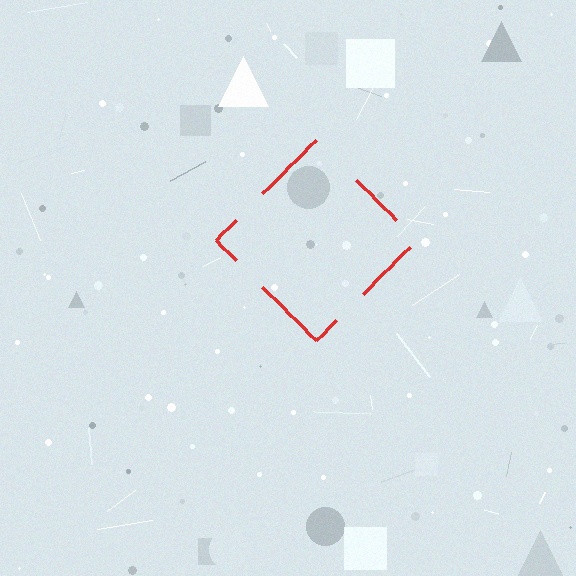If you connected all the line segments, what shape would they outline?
They would outline a diamond.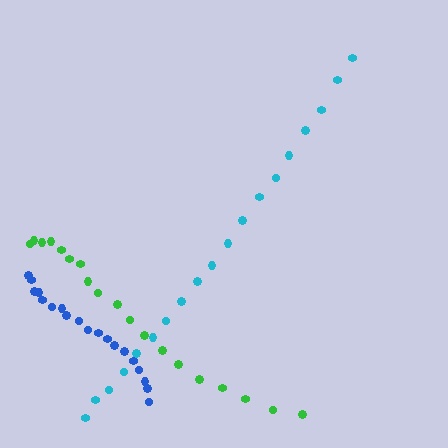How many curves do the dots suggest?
There are 3 distinct paths.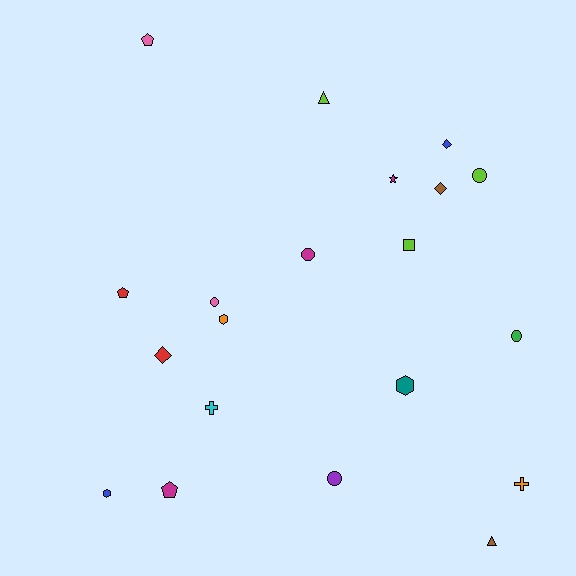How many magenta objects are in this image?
There are 3 magenta objects.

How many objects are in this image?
There are 20 objects.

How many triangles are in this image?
There are 2 triangles.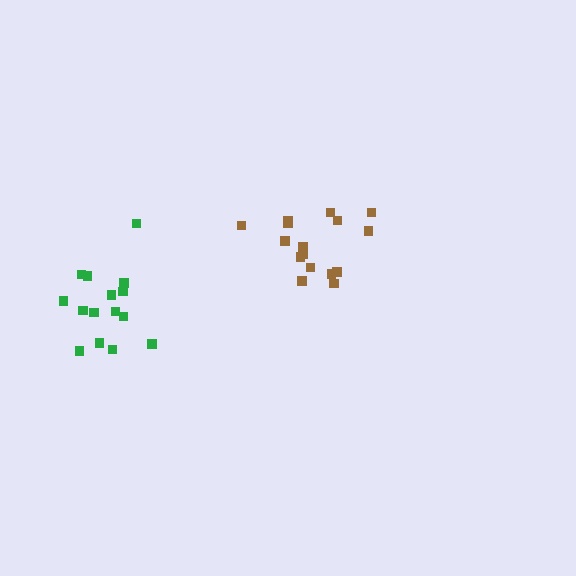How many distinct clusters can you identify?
There are 2 distinct clusters.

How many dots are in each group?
Group 1: 16 dots, Group 2: 15 dots (31 total).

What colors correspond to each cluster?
The clusters are colored: brown, green.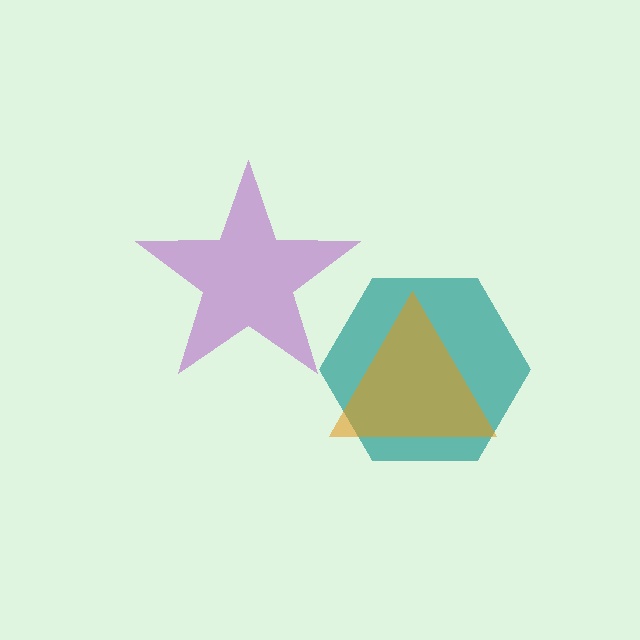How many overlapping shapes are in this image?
There are 3 overlapping shapes in the image.